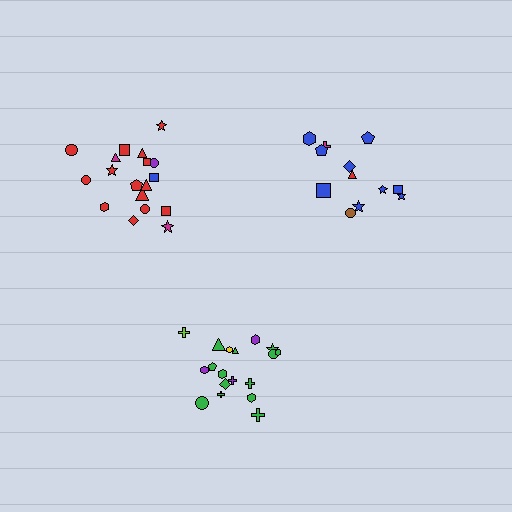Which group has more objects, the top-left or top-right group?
The top-left group.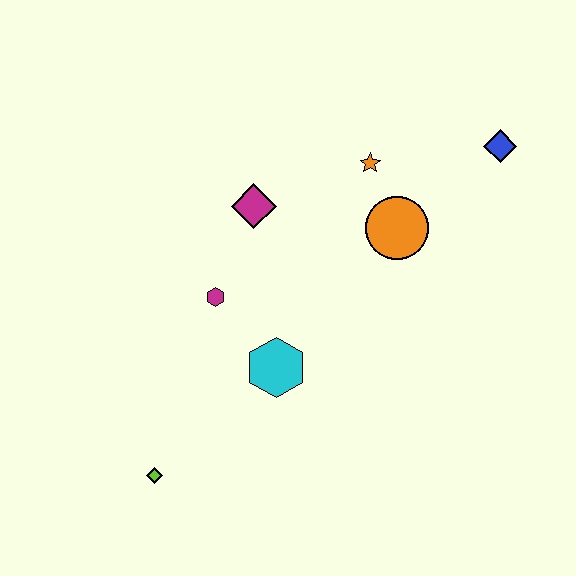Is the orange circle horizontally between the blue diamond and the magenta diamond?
Yes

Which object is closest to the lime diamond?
The cyan hexagon is closest to the lime diamond.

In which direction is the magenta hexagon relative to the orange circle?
The magenta hexagon is to the left of the orange circle.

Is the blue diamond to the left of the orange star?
No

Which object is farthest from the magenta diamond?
The lime diamond is farthest from the magenta diamond.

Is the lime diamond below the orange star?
Yes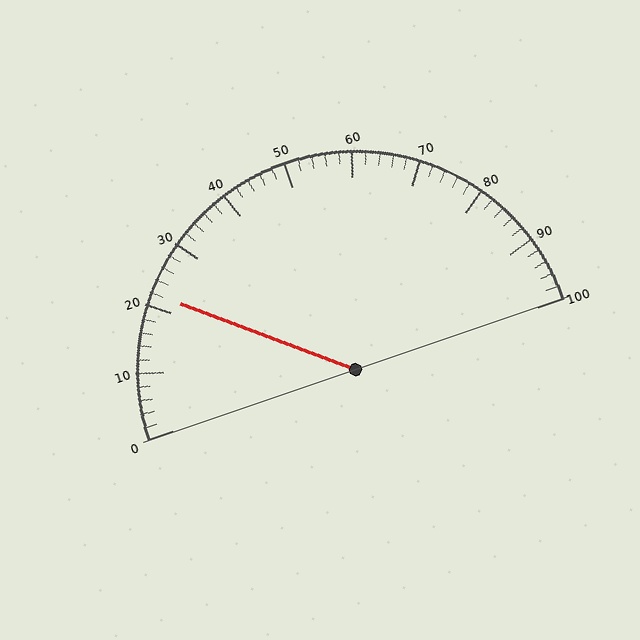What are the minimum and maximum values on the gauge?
The gauge ranges from 0 to 100.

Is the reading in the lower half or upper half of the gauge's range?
The reading is in the lower half of the range (0 to 100).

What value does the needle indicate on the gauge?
The needle indicates approximately 22.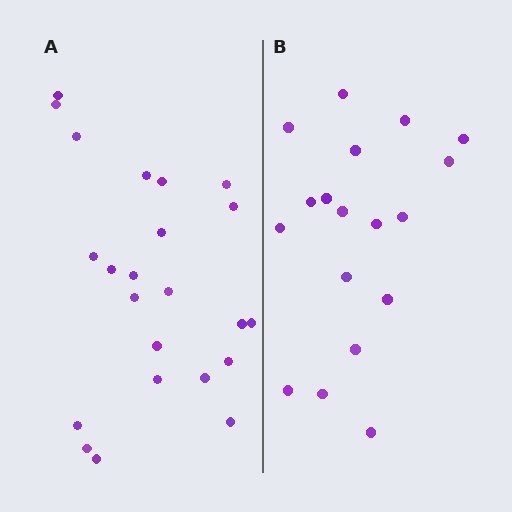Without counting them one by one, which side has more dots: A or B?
Region A (the left region) has more dots.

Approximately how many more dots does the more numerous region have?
Region A has about 5 more dots than region B.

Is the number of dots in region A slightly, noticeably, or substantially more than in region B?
Region A has noticeably more, but not dramatically so. The ratio is roughly 1.3 to 1.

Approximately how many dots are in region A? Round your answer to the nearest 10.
About 20 dots. (The exact count is 23, which rounds to 20.)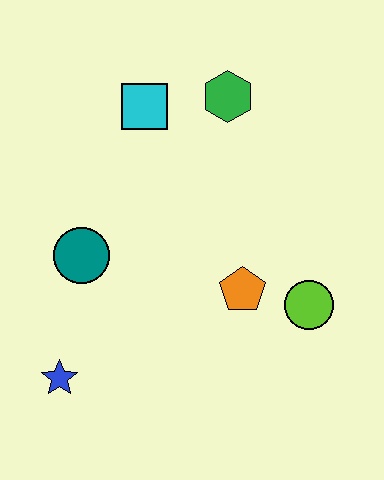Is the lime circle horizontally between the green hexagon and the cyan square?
No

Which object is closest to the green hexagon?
The cyan square is closest to the green hexagon.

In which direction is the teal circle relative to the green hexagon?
The teal circle is below the green hexagon.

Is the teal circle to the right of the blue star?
Yes